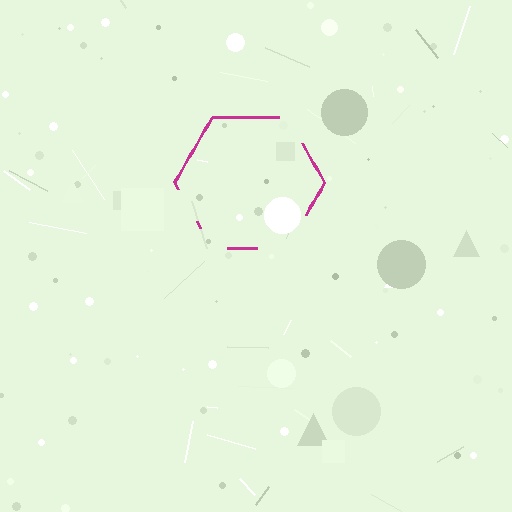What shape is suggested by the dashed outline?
The dashed outline suggests a hexagon.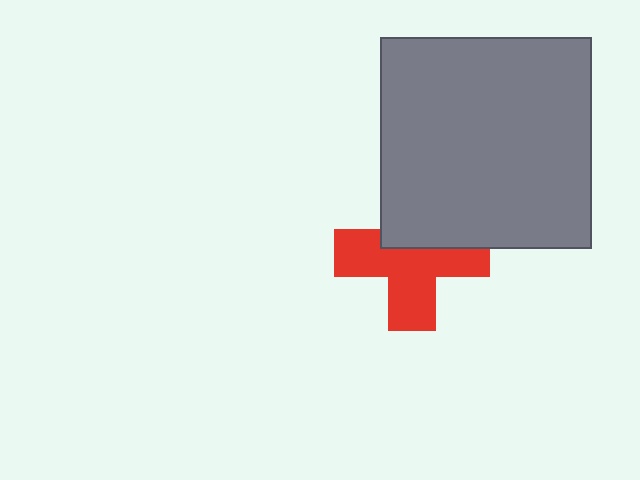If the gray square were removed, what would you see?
You would see the complete red cross.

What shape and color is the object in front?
The object in front is a gray square.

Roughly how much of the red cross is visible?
About half of it is visible (roughly 62%).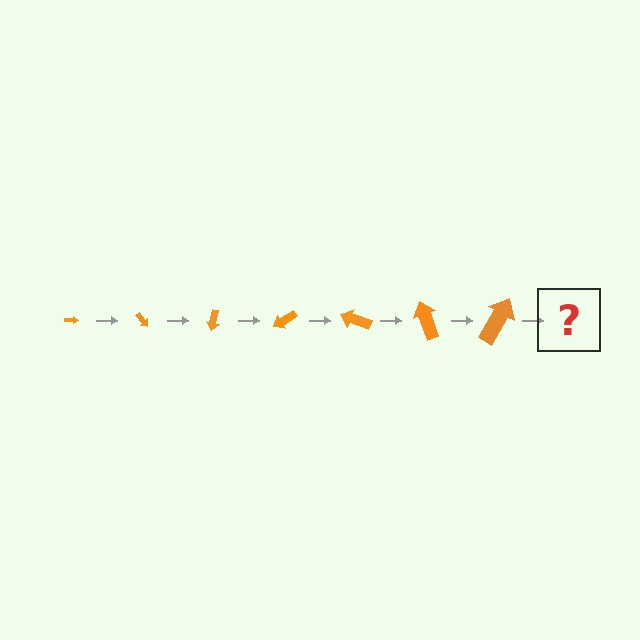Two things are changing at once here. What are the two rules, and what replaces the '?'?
The two rules are that the arrow grows larger each step and it rotates 50 degrees each step. The '?' should be an arrow, larger than the previous one and rotated 350 degrees from the start.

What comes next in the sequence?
The next element should be an arrow, larger than the previous one and rotated 350 degrees from the start.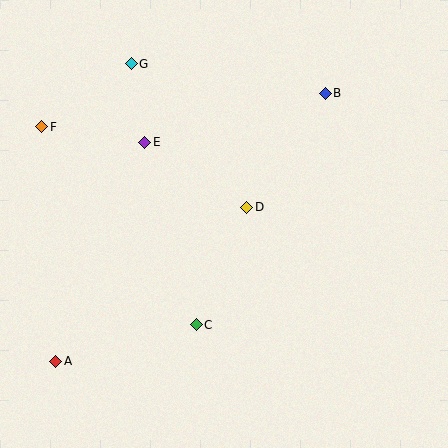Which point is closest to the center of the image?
Point D at (247, 207) is closest to the center.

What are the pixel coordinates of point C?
Point C is at (196, 325).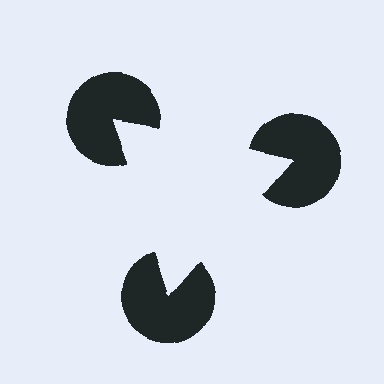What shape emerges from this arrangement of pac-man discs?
An illusory triangle — its edges are inferred from the aligned wedge cuts in the pac-man discs, not physically drawn.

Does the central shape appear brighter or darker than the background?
It typically appears slightly brighter than the background, even though no actual brightness change is drawn.